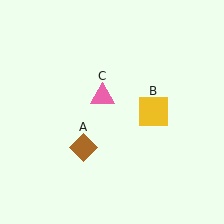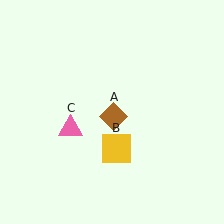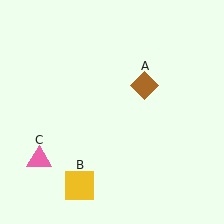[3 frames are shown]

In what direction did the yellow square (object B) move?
The yellow square (object B) moved down and to the left.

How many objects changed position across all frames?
3 objects changed position: brown diamond (object A), yellow square (object B), pink triangle (object C).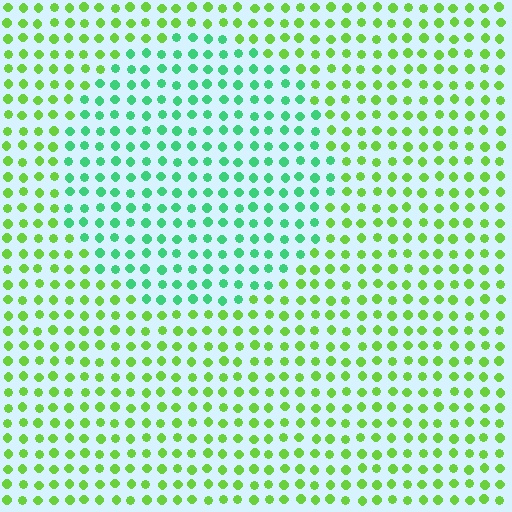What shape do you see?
I see a circle.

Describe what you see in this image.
The image is filled with small lime elements in a uniform arrangement. A circle-shaped region is visible where the elements are tinted to a slightly different hue, forming a subtle color boundary.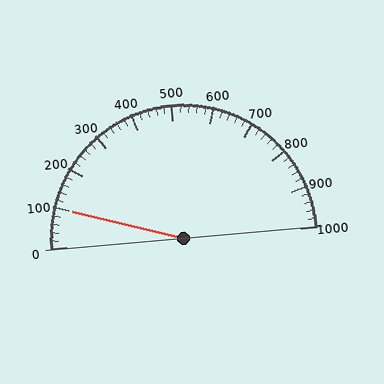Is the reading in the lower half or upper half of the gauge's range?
The reading is in the lower half of the range (0 to 1000).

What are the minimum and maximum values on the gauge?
The gauge ranges from 0 to 1000.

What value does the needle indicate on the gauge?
The needle indicates approximately 100.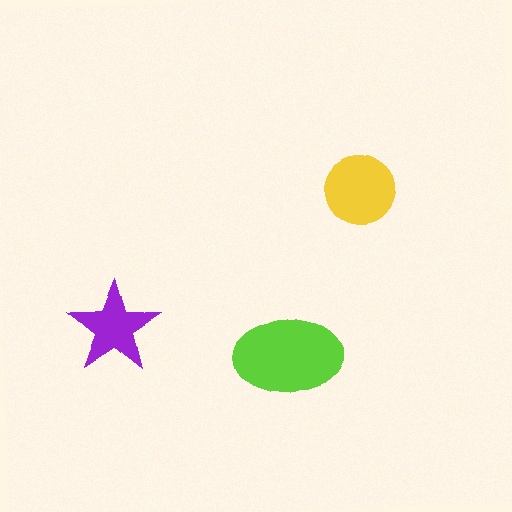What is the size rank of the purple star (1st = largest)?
3rd.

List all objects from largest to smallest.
The lime ellipse, the yellow circle, the purple star.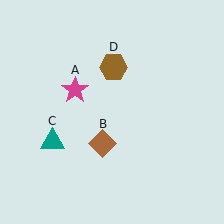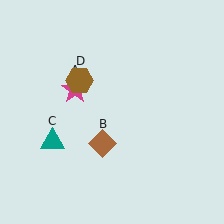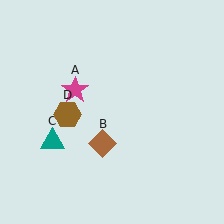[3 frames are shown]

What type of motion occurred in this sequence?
The brown hexagon (object D) rotated counterclockwise around the center of the scene.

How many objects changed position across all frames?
1 object changed position: brown hexagon (object D).